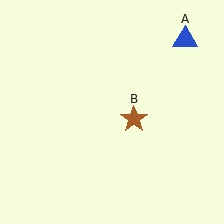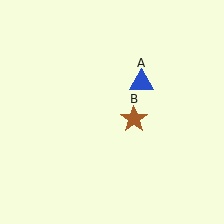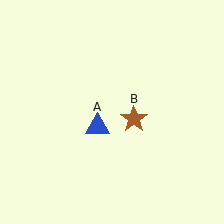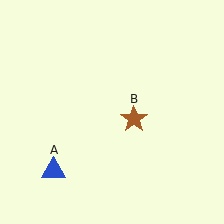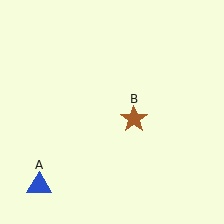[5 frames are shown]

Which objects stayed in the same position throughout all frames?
Brown star (object B) remained stationary.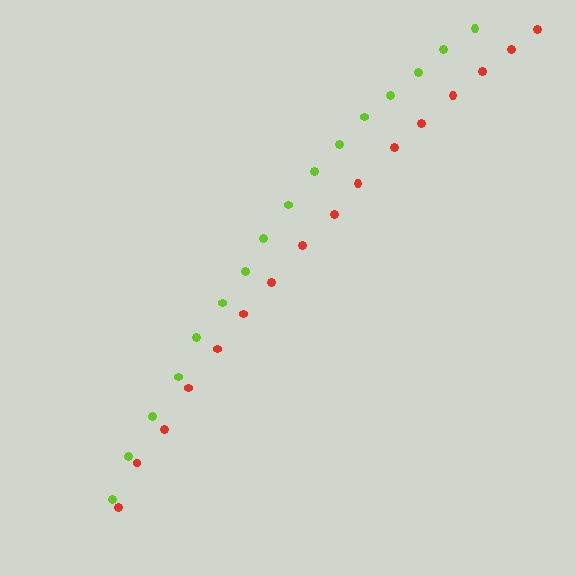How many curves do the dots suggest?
There are 2 distinct paths.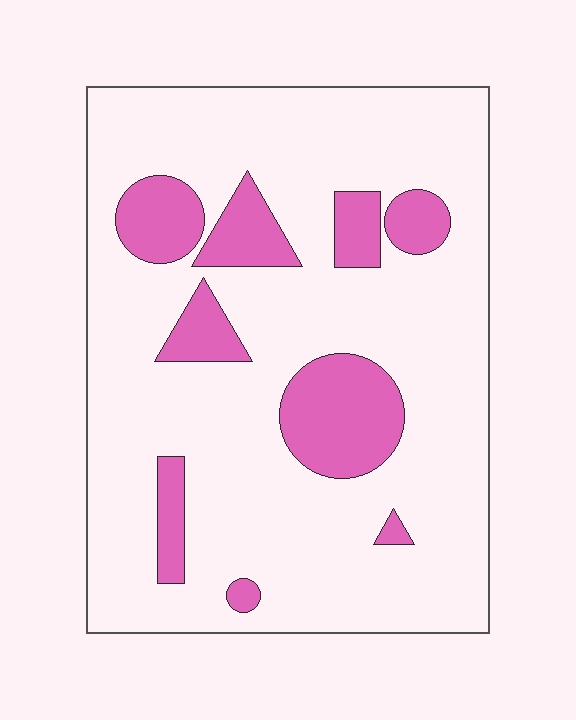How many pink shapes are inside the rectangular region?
9.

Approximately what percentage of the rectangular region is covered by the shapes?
Approximately 20%.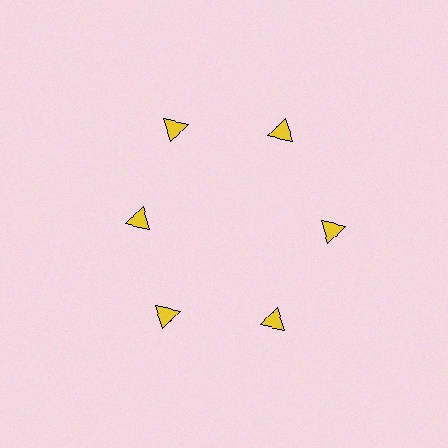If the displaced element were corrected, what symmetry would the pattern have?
It would have 6-fold rotational symmetry — the pattern would map onto itself every 60 degrees.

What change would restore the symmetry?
The symmetry would be restored by moving it outward, back onto the ring so that all 6 triangles sit at equal angles and equal distance from the center.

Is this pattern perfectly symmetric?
No. The 6 yellow triangles are arranged in a ring, but one element near the 9 o'clock position is pulled inward toward the center, breaking the 6-fold rotational symmetry.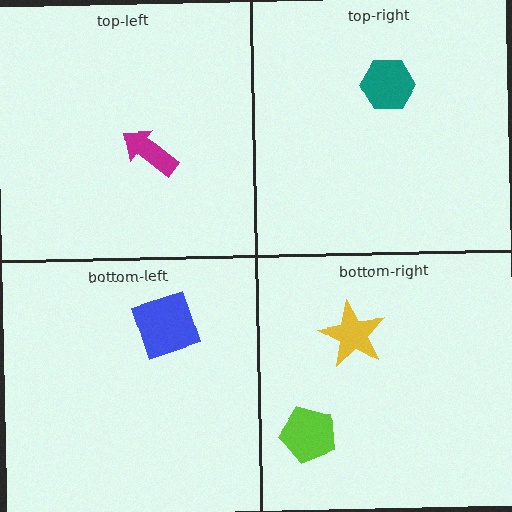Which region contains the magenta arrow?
The top-left region.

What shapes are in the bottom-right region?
The yellow star, the lime pentagon.